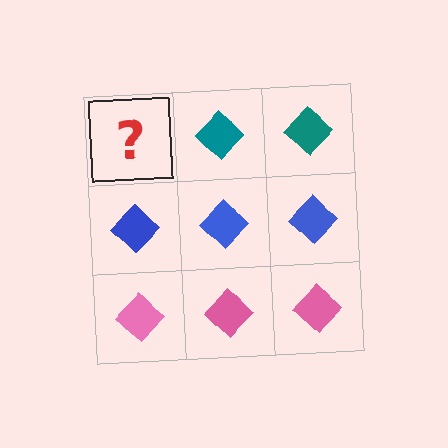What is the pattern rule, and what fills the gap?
The rule is that each row has a consistent color. The gap should be filled with a teal diamond.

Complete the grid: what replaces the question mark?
The question mark should be replaced with a teal diamond.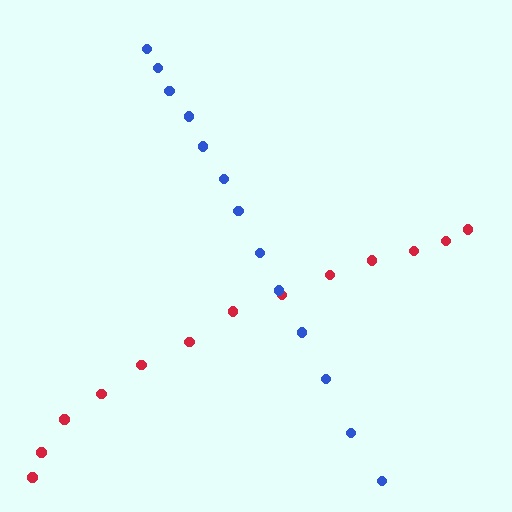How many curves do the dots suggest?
There are 2 distinct paths.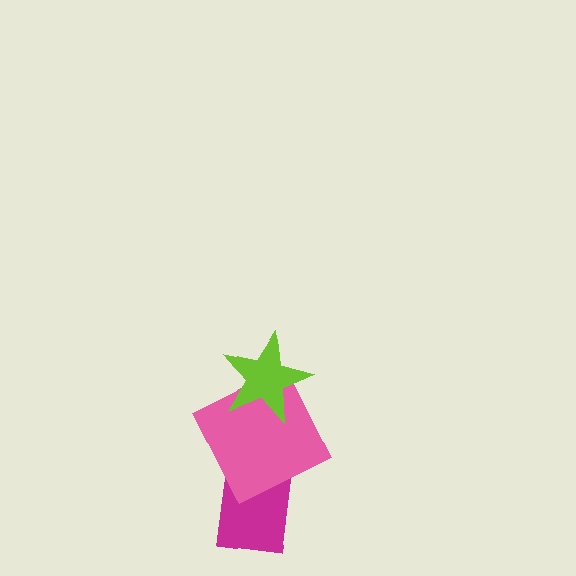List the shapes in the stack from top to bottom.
From top to bottom: the lime star, the pink square, the magenta rectangle.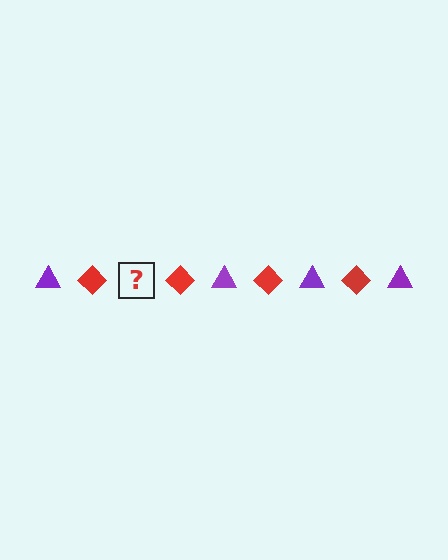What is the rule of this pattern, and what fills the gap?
The rule is that the pattern alternates between purple triangle and red diamond. The gap should be filled with a purple triangle.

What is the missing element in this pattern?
The missing element is a purple triangle.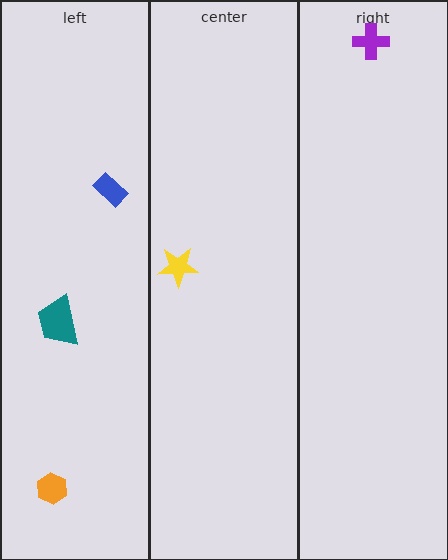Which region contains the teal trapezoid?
The left region.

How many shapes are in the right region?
1.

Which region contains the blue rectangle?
The left region.